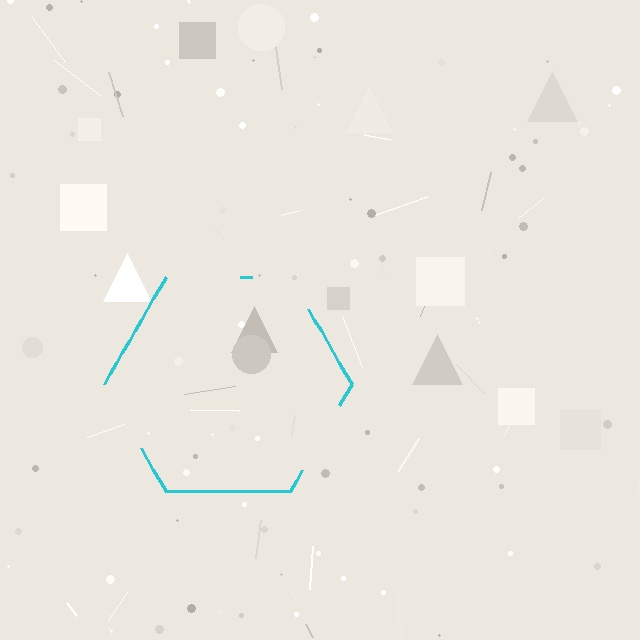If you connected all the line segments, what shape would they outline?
They would outline a hexagon.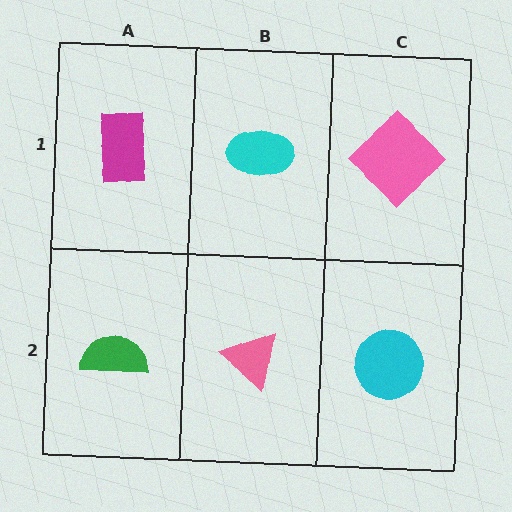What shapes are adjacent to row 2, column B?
A cyan ellipse (row 1, column B), a green semicircle (row 2, column A), a cyan circle (row 2, column C).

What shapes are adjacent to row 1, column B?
A pink triangle (row 2, column B), a magenta rectangle (row 1, column A), a pink diamond (row 1, column C).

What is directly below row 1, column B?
A pink triangle.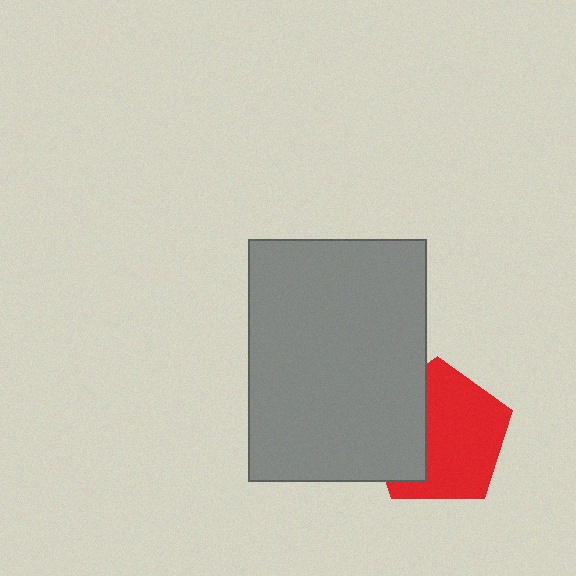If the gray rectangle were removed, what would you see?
You would see the complete red pentagon.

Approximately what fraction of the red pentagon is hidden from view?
Roughly 36% of the red pentagon is hidden behind the gray rectangle.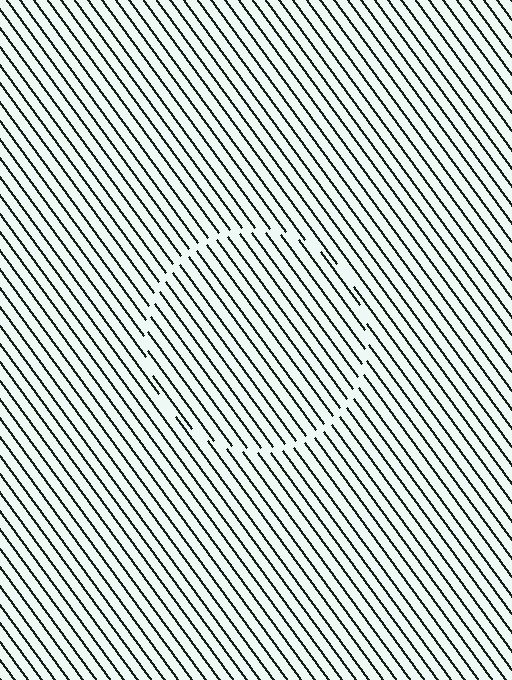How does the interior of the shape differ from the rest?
The interior of the shape contains the same grating, shifted by half a period — the contour is defined by the phase discontinuity where line-ends from the inner and outer gratings abut.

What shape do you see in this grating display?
An illusory circle. The interior of the shape contains the same grating, shifted by half a period — the contour is defined by the phase discontinuity where line-ends from the inner and outer gratings abut.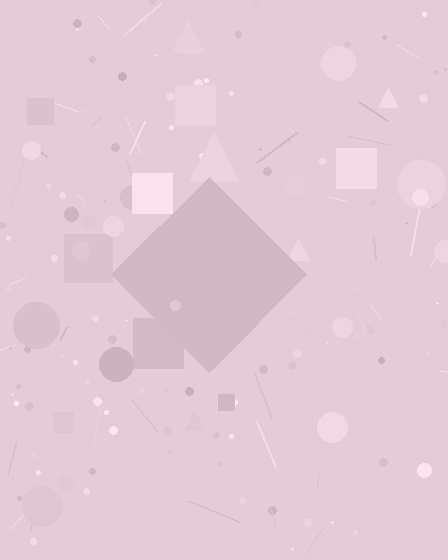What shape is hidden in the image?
A diamond is hidden in the image.